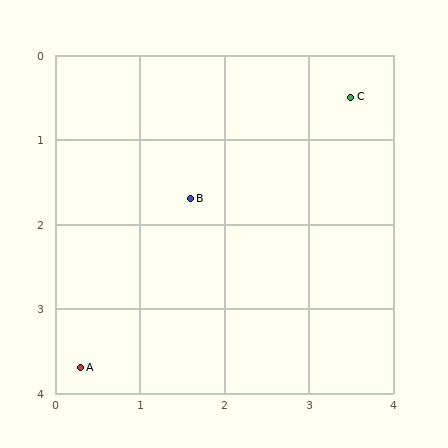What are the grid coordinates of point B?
Point B is at approximately (1.6, 1.7).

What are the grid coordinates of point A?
Point A is at approximately (0.3, 3.7).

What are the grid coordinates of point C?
Point C is at approximately (3.5, 0.5).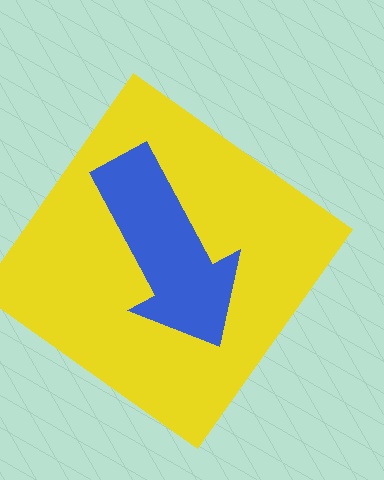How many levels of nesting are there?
2.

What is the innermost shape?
The blue arrow.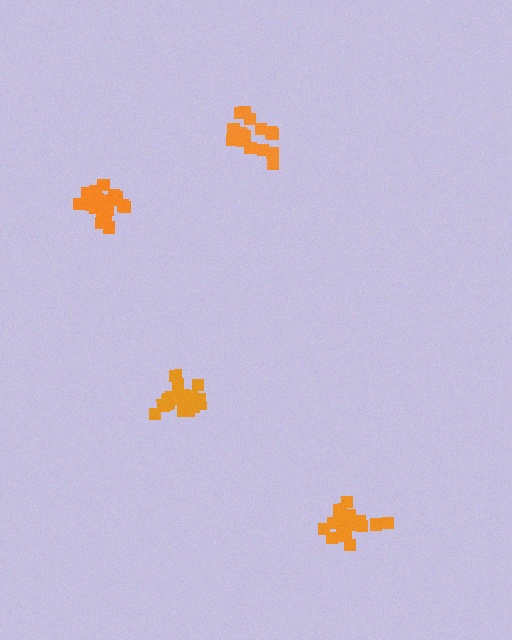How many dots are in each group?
Group 1: 21 dots, Group 2: 19 dots, Group 3: 17 dots, Group 4: 21 dots (78 total).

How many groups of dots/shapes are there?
There are 4 groups.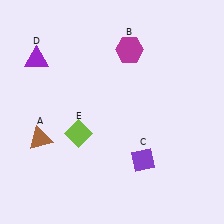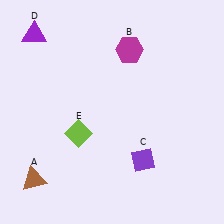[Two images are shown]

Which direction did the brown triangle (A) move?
The brown triangle (A) moved down.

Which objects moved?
The objects that moved are: the brown triangle (A), the purple triangle (D).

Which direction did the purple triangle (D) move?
The purple triangle (D) moved up.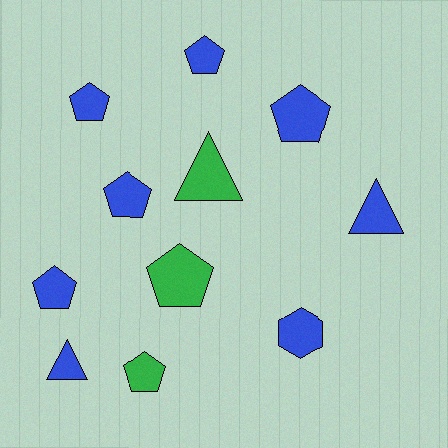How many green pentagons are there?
There are 2 green pentagons.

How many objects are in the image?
There are 11 objects.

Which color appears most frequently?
Blue, with 8 objects.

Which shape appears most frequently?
Pentagon, with 7 objects.